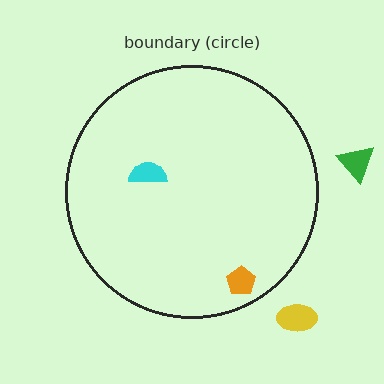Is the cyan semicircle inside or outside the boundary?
Inside.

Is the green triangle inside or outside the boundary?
Outside.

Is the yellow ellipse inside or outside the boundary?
Outside.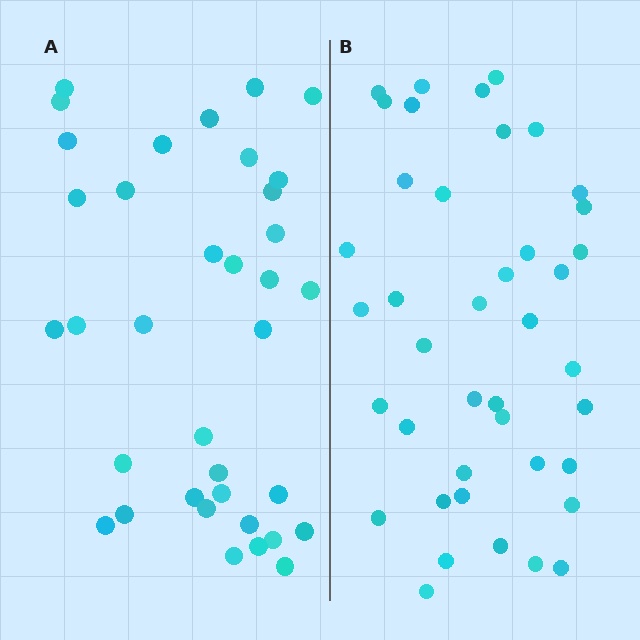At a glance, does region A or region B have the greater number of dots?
Region B (the right region) has more dots.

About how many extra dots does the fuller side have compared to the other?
Region B has about 5 more dots than region A.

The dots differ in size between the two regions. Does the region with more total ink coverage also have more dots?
No. Region A has more total ink coverage because its dots are larger, but region B actually contains more individual dots. Total area can be misleading — the number of items is what matters here.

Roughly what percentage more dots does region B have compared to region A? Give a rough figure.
About 15% more.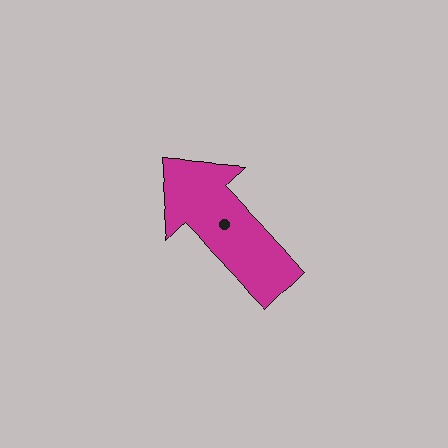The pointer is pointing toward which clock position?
Roughly 11 o'clock.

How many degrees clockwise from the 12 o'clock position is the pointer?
Approximately 316 degrees.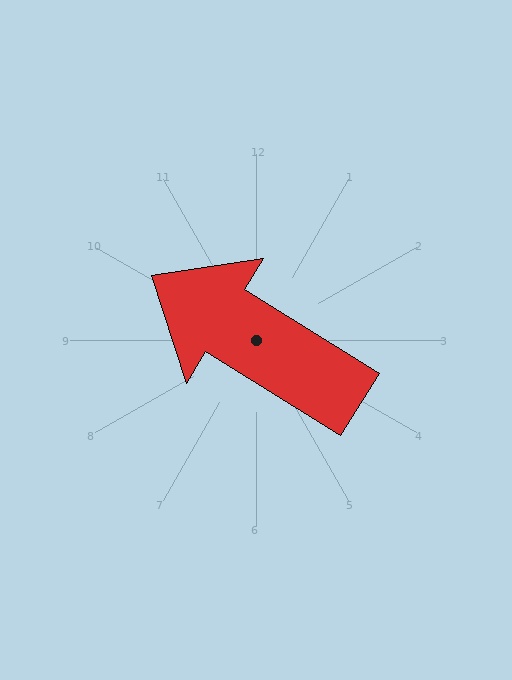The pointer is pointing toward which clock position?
Roughly 10 o'clock.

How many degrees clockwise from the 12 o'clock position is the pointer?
Approximately 302 degrees.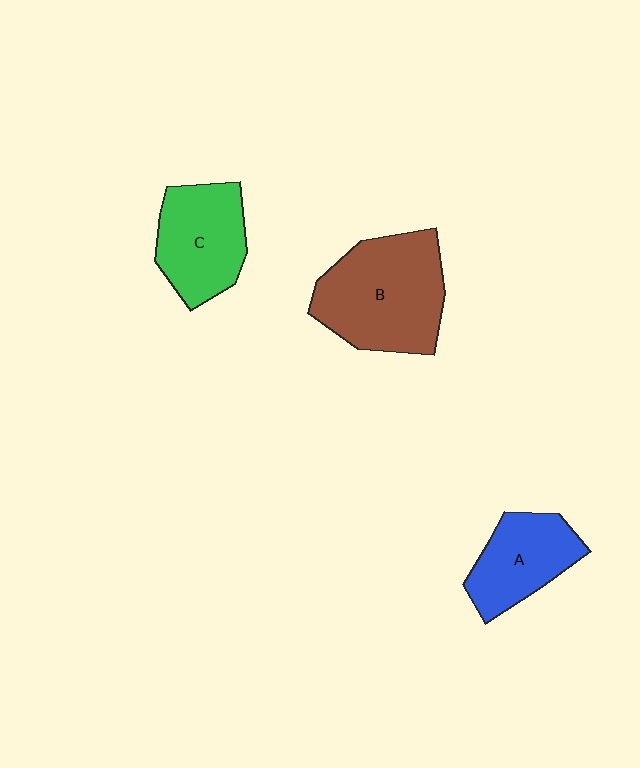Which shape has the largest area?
Shape B (brown).